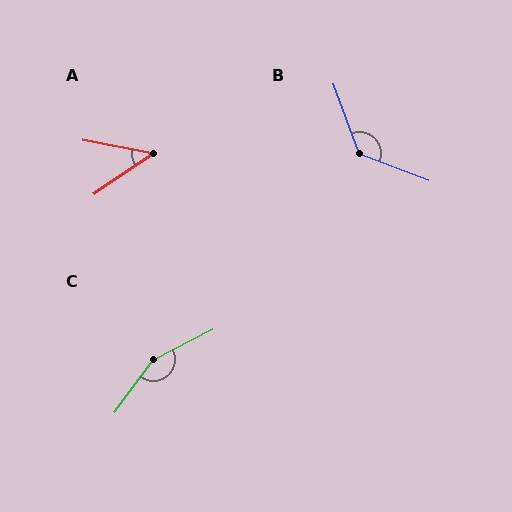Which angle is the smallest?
A, at approximately 45 degrees.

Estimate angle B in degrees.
Approximately 131 degrees.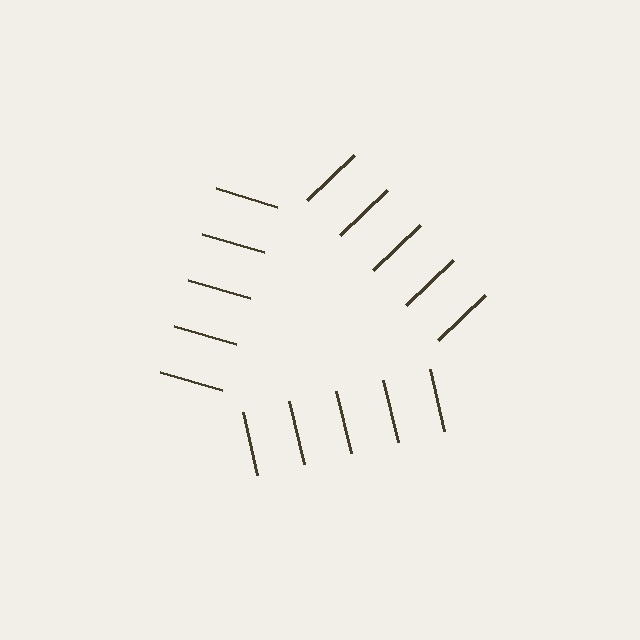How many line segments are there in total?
15 — 5 along each of the 3 edges.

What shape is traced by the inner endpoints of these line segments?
An illusory triangle — the line segments terminate on its edges but no continuous stroke is drawn.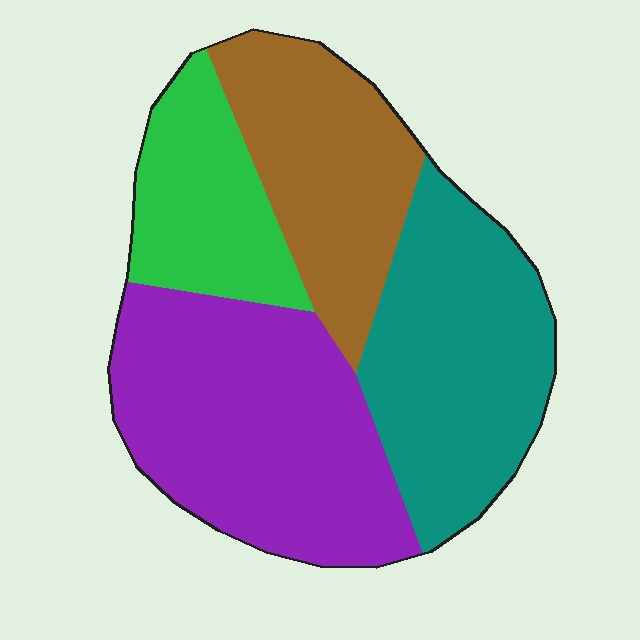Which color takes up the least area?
Green, at roughly 15%.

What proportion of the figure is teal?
Teal takes up about one quarter (1/4) of the figure.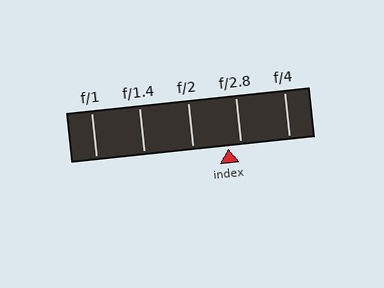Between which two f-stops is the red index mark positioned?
The index mark is between f/2 and f/2.8.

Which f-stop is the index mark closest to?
The index mark is closest to f/2.8.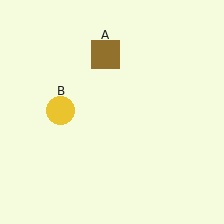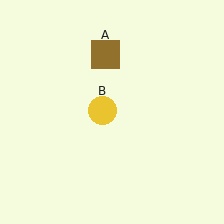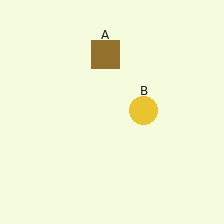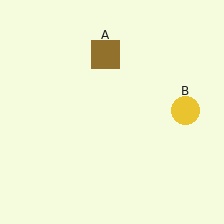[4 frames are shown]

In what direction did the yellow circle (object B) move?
The yellow circle (object B) moved right.